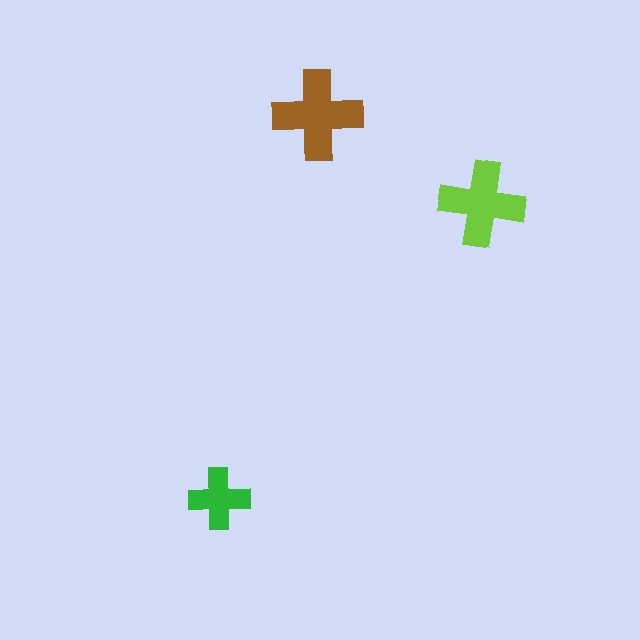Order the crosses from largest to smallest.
the brown one, the lime one, the green one.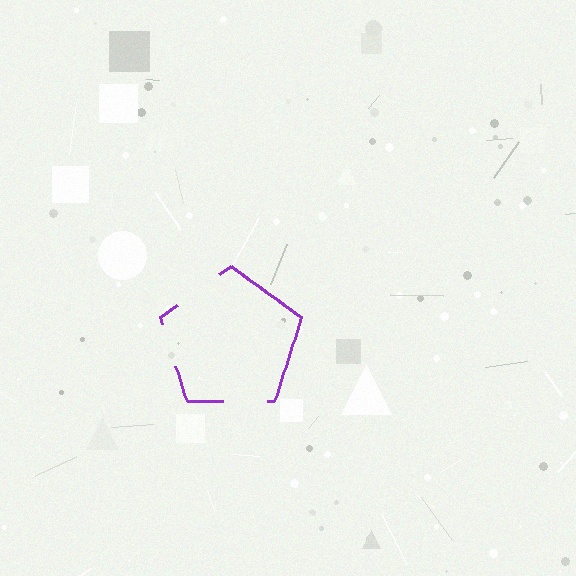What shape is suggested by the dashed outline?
The dashed outline suggests a pentagon.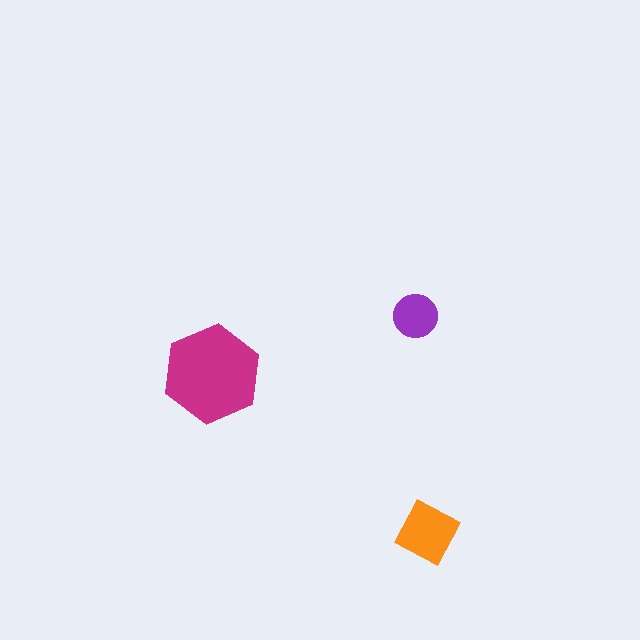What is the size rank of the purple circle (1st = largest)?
3rd.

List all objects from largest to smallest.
The magenta hexagon, the orange square, the purple circle.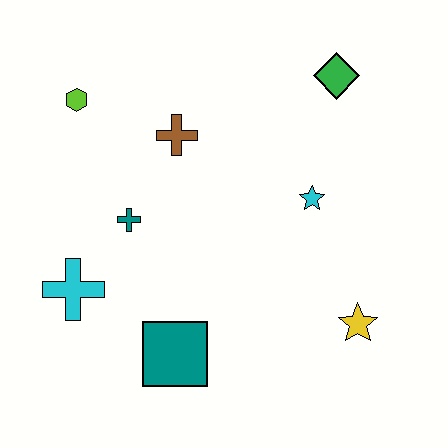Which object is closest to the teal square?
The cyan cross is closest to the teal square.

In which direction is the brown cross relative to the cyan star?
The brown cross is to the left of the cyan star.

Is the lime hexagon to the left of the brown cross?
Yes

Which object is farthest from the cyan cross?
The green diamond is farthest from the cyan cross.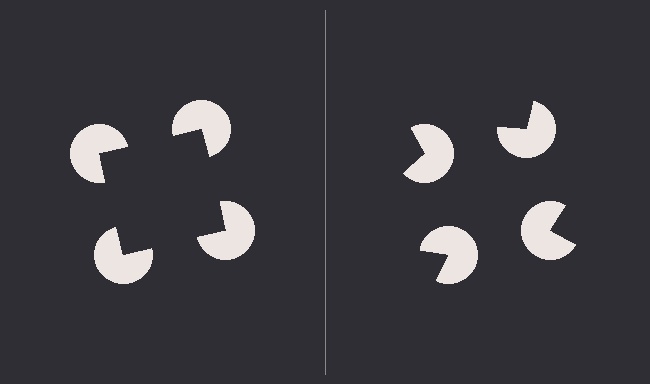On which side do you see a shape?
An illusory square appears on the left side. On the right side the wedge cuts are rotated, so no coherent shape forms.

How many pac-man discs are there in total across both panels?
8 — 4 on each side.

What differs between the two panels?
The pac-man discs are positioned identically on both sides; only the wedge orientations differ. On the left they align to a square; on the right they are misaligned.